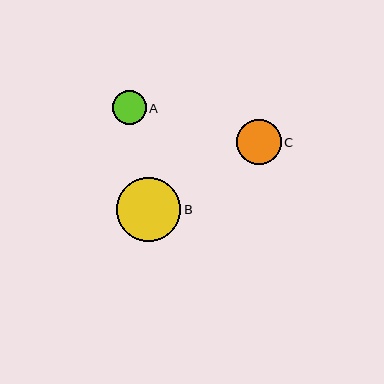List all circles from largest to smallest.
From largest to smallest: B, C, A.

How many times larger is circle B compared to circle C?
Circle B is approximately 1.4 times the size of circle C.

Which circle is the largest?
Circle B is the largest with a size of approximately 64 pixels.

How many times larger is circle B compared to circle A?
Circle B is approximately 1.9 times the size of circle A.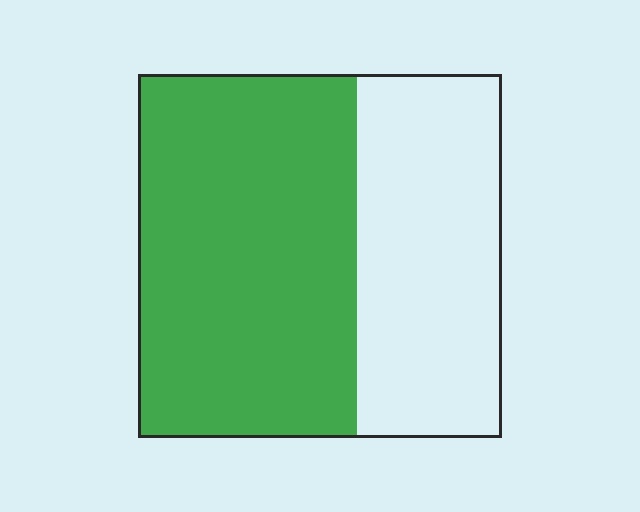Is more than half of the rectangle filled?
Yes.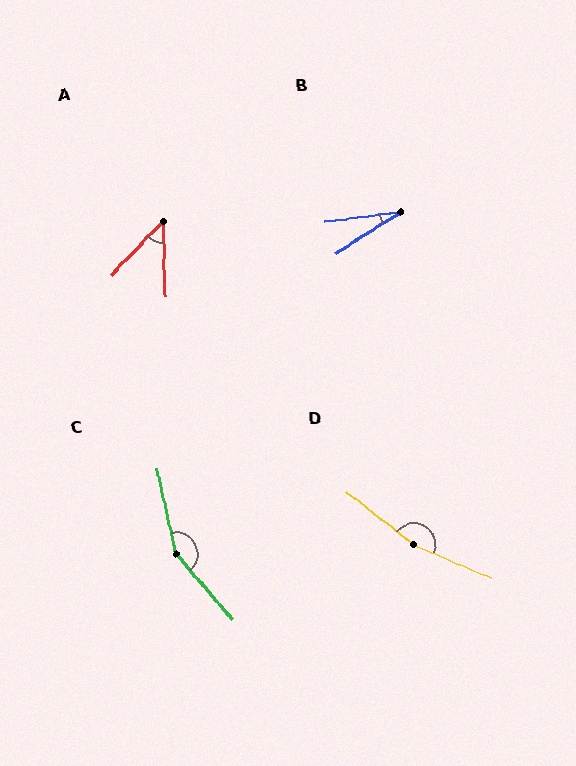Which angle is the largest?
D, at approximately 165 degrees.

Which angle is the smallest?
B, at approximately 25 degrees.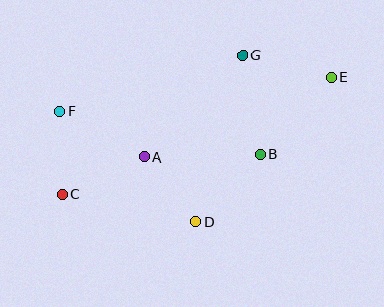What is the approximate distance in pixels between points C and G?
The distance between C and G is approximately 228 pixels.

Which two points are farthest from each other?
Points C and E are farthest from each other.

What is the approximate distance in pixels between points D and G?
The distance between D and G is approximately 173 pixels.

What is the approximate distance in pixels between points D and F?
The distance between D and F is approximately 175 pixels.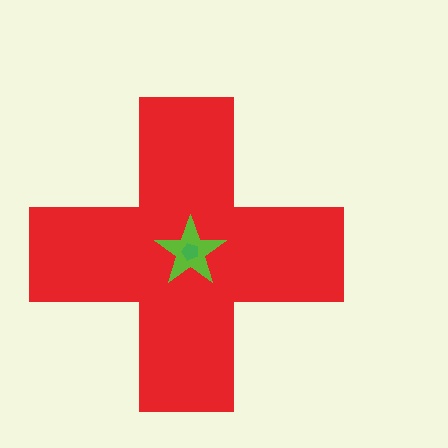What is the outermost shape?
The red cross.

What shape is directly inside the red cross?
The lime star.